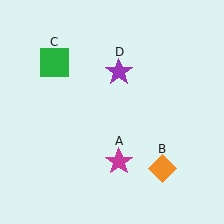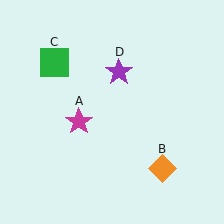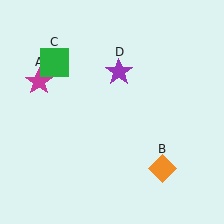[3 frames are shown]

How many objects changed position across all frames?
1 object changed position: magenta star (object A).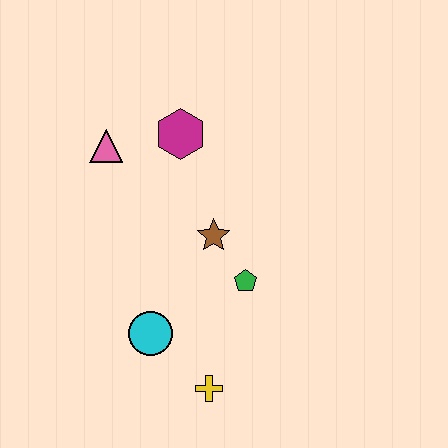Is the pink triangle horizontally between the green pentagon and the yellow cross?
No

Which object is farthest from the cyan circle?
The magenta hexagon is farthest from the cyan circle.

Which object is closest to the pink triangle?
The magenta hexagon is closest to the pink triangle.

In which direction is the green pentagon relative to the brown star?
The green pentagon is below the brown star.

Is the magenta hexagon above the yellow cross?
Yes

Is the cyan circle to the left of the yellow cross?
Yes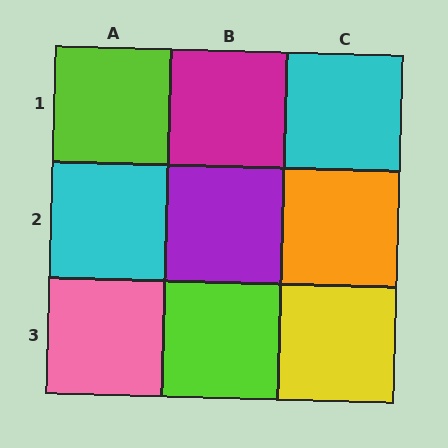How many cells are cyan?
2 cells are cyan.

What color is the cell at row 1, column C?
Cyan.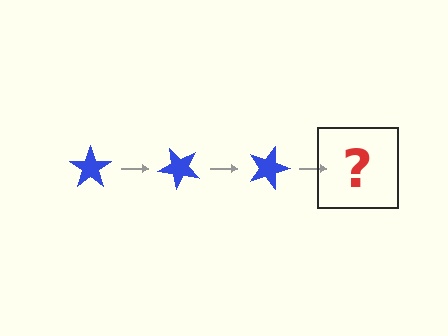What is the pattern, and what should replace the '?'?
The pattern is that the star rotates 45 degrees each step. The '?' should be a blue star rotated 135 degrees.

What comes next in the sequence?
The next element should be a blue star rotated 135 degrees.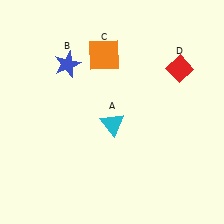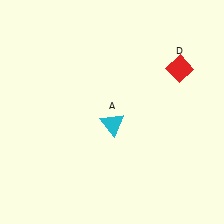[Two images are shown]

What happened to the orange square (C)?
The orange square (C) was removed in Image 2. It was in the top-left area of Image 1.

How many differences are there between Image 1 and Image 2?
There are 2 differences between the two images.